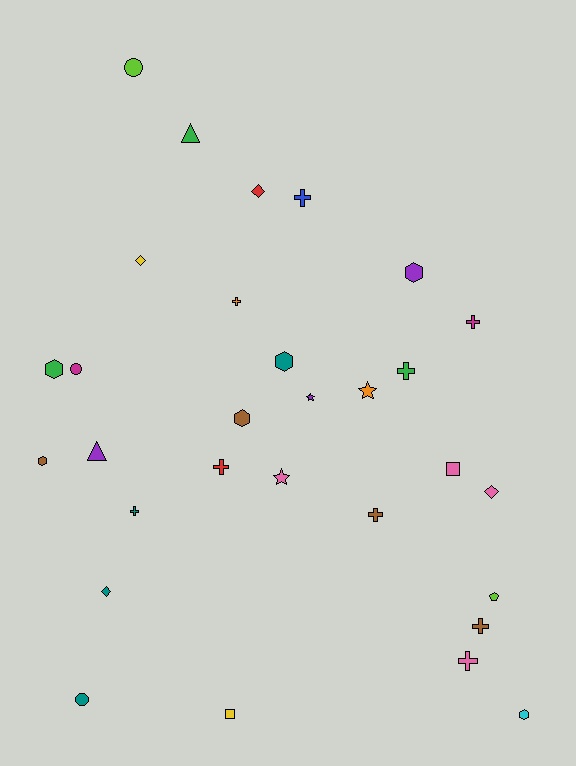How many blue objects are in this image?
There is 1 blue object.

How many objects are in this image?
There are 30 objects.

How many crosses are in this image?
There are 9 crosses.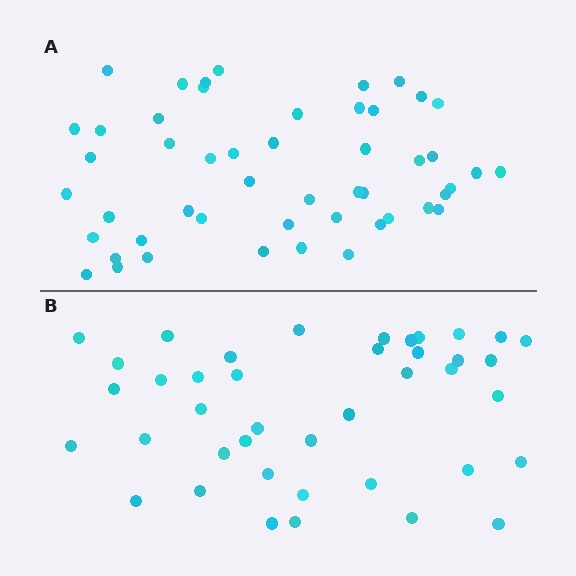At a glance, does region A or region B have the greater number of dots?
Region A (the top region) has more dots.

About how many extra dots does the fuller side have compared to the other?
Region A has roughly 8 or so more dots than region B.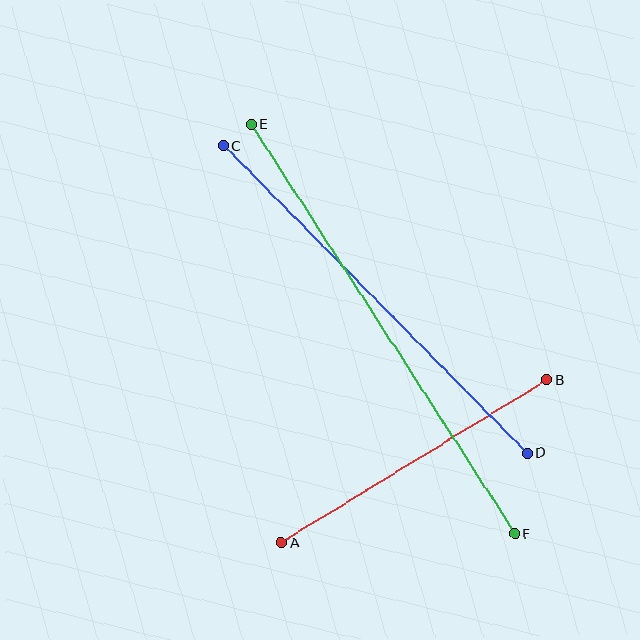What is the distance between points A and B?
The distance is approximately 311 pixels.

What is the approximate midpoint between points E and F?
The midpoint is at approximately (383, 329) pixels.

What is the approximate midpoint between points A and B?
The midpoint is at approximately (414, 461) pixels.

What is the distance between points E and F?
The distance is approximately 487 pixels.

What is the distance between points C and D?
The distance is approximately 432 pixels.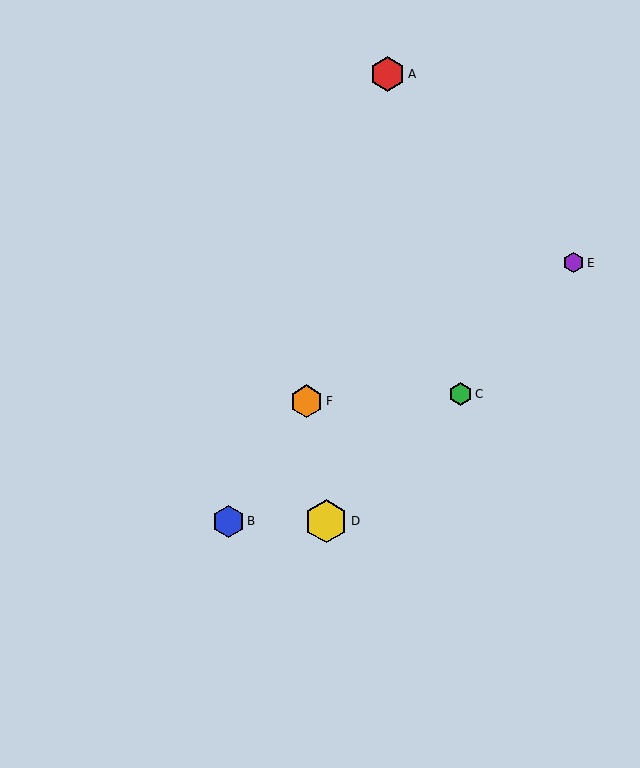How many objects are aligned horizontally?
2 objects (B, D) are aligned horizontally.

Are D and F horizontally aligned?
No, D is at y≈521 and F is at y≈401.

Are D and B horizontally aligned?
Yes, both are at y≈521.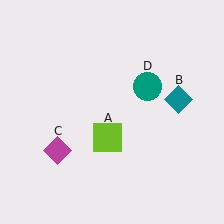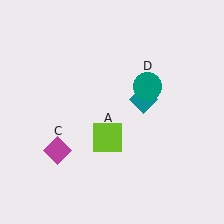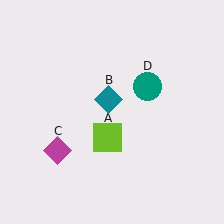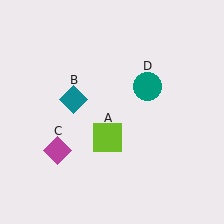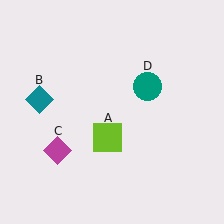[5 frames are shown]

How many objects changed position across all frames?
1 object changed position: teal diamond (object B).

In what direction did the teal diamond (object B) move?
The teal diamond (object B) moved left.